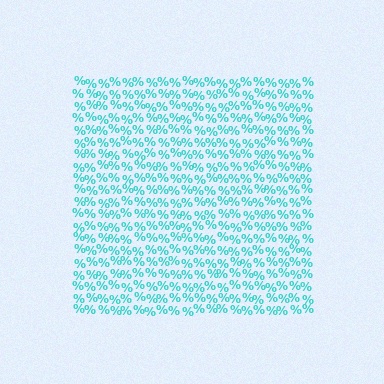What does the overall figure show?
The overall figure shows a square.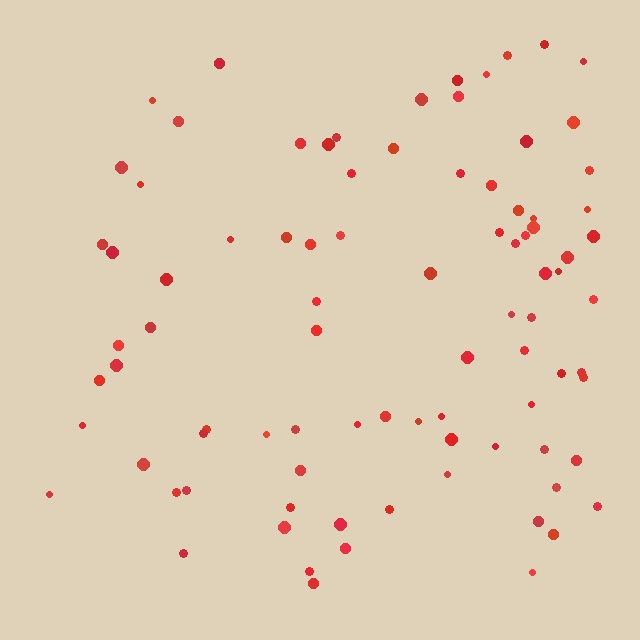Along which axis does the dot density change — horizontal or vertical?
Horizontal.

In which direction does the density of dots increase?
From left to right, with the right side densest.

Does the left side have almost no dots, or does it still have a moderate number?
Still a moderate number, just noticeably fewer than the right.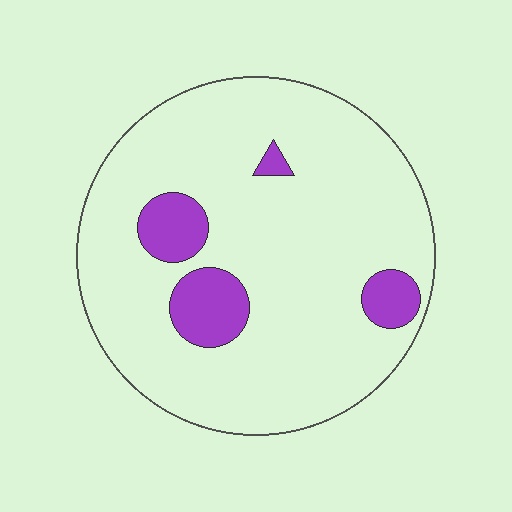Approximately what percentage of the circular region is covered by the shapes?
Approximately 15%.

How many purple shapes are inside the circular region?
4.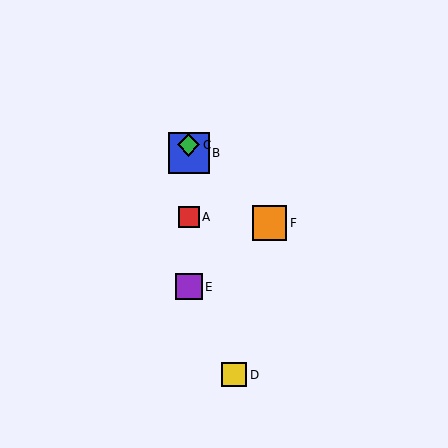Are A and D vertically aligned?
No, A is at x≈189 and D is at x≈234.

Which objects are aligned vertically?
Objects A, B, C, E are aligned vertically.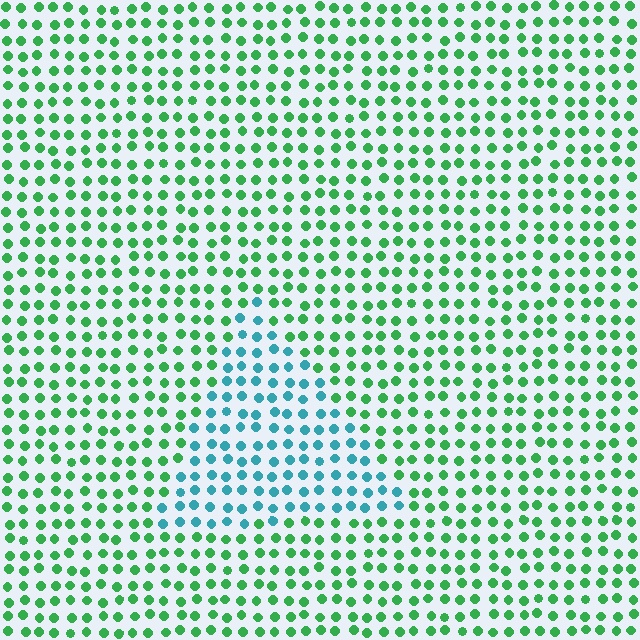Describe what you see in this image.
The image is filled with small green elements in a uniform arrangement. A triangle-shaped region is visible where the elements are tinted to a slightly different hue, forming a subtle color boundary.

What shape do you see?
I see a triangle.